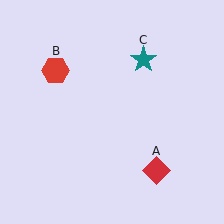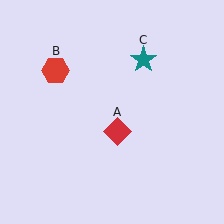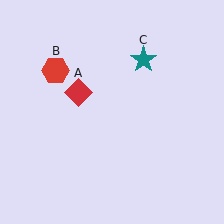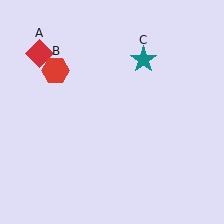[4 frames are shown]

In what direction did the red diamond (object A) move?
The red diamond (object A) moved up and to the left.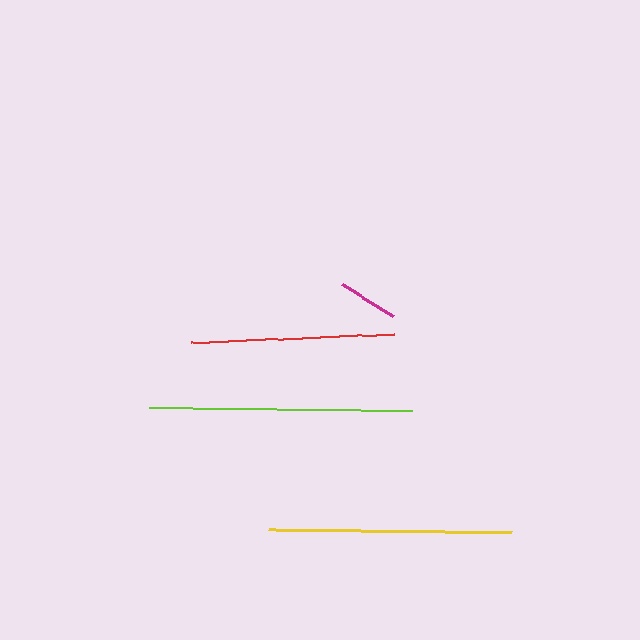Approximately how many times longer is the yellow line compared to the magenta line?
The yellow line is approximately 4.0 times the length of the magenta line.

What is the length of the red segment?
The red segment is approximately 203 pixels long.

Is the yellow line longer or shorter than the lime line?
The lime line is longer than the yellow line.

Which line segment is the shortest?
The magenta line is the shortest at approximately 60 pixels.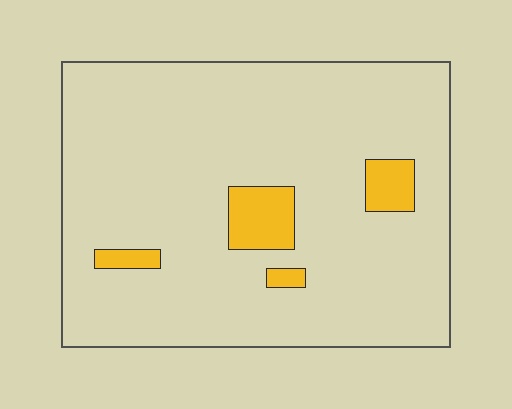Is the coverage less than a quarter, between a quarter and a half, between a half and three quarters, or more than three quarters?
Less than a quarter.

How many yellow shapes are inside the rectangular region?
4.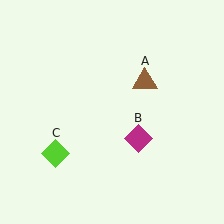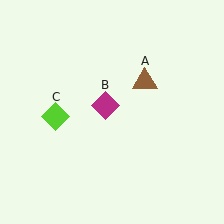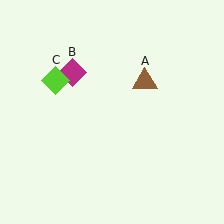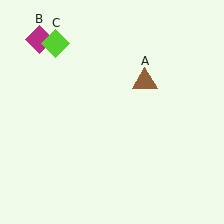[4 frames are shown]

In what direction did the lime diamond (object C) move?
The lime diamond (object C) moved up.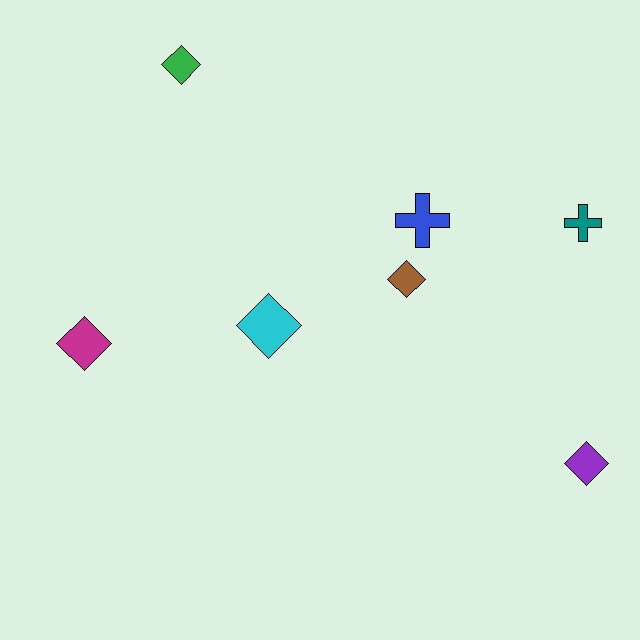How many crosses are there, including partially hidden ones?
There are 2 crosses.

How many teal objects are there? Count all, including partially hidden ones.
There is 1 teal object.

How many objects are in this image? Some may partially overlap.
There are 7 objects.